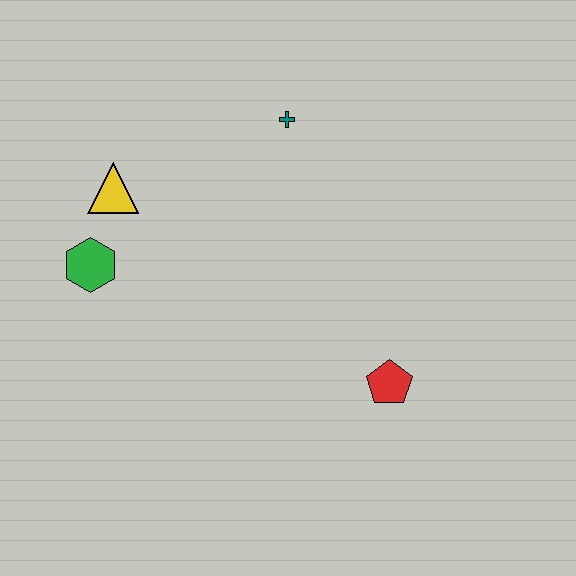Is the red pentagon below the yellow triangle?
Yes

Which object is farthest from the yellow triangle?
The red pentagon is farthest from the yellow triangle.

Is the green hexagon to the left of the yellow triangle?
Yes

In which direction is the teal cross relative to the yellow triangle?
The teal cross is to the right of the yellow triangle.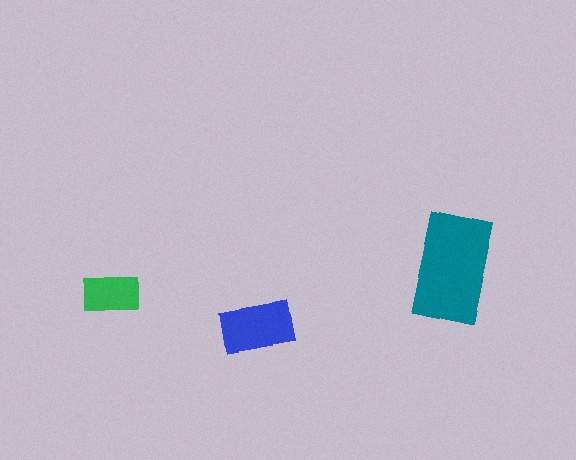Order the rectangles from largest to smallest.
the teal one, the blue one, the green one.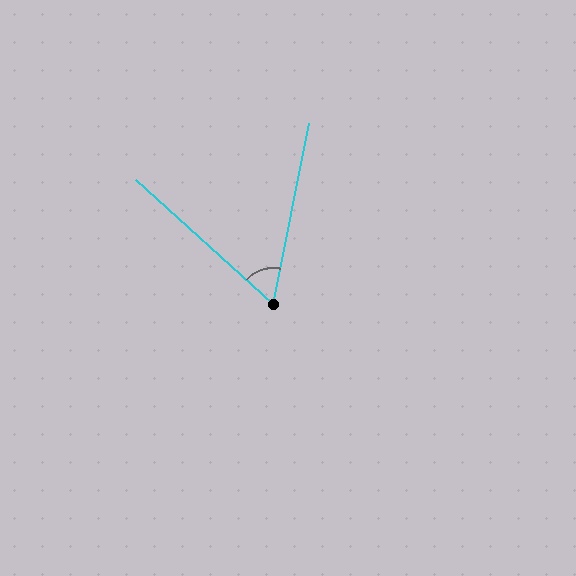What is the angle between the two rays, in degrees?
Approximately 59 degrees.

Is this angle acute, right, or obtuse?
It is acute.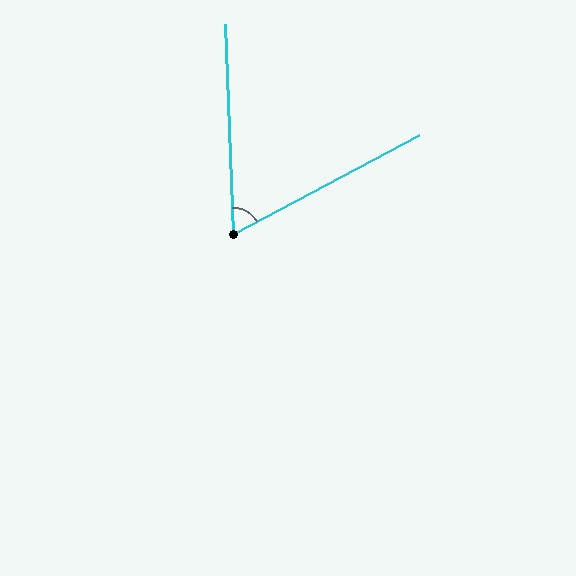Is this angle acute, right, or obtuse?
It is acute.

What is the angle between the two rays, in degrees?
Approximately 64 degrees.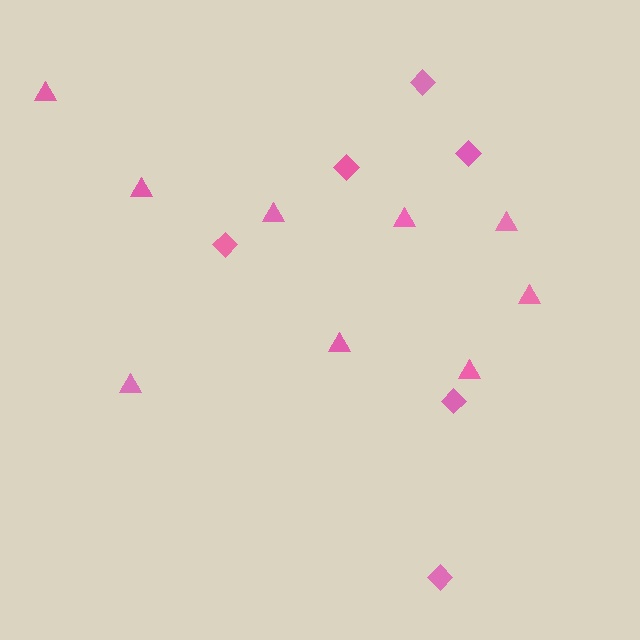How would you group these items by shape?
There are 2 groups: one group of diamonds (6) and one group of triangles (9).